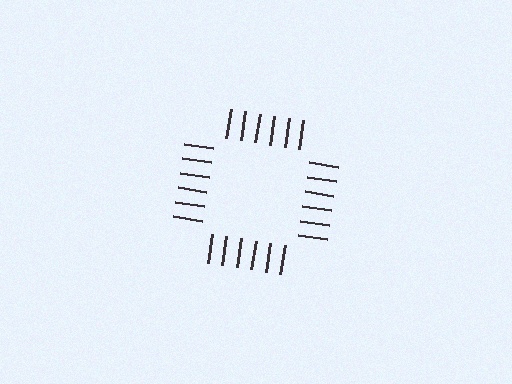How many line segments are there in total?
24 — 6 along each of the 4 edges.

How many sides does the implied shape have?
4 sides — the line-ends trace a square.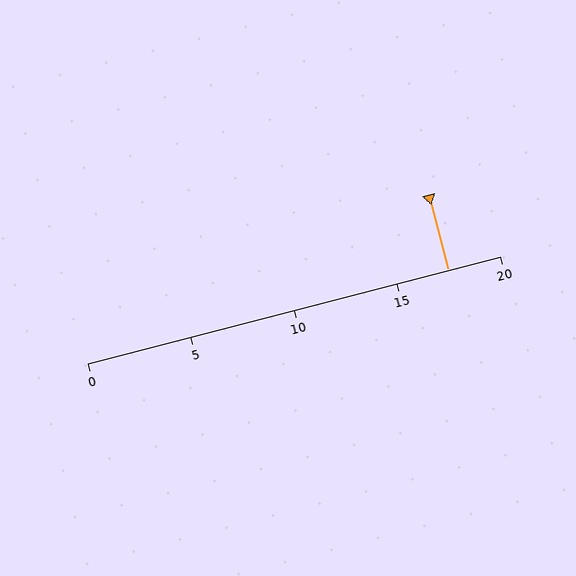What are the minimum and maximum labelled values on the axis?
The axis runs from 0 to 20.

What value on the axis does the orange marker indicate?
The marker indicates approximately 17.5.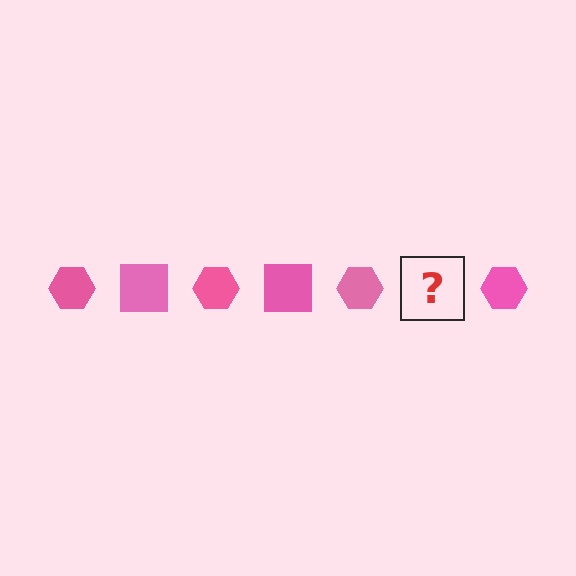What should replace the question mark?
The question mark should be replaced with a pink square.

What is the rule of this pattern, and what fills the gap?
The rule is that the pattern cycles through hexagon, square shapes in pink. The gap should be filled with a pink square.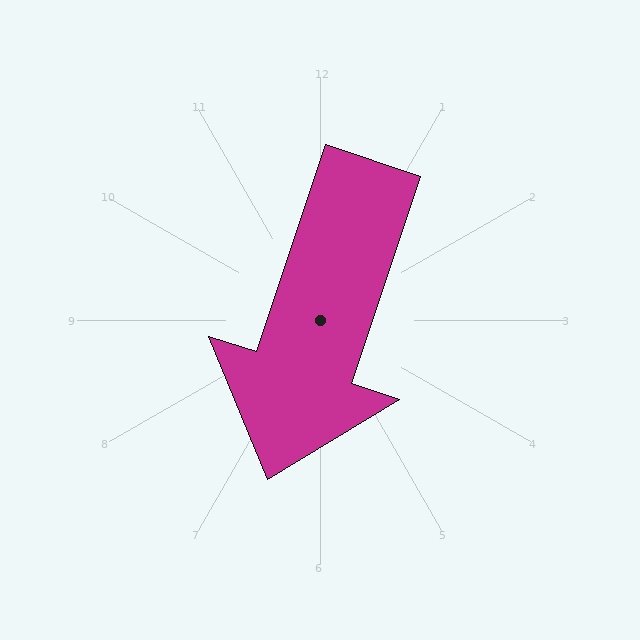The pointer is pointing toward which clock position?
Roughly 7 o'clock.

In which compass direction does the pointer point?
South.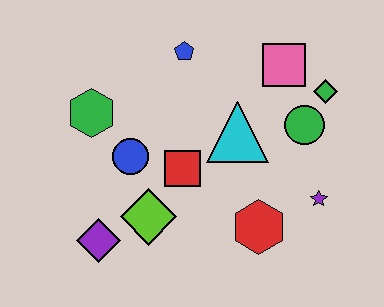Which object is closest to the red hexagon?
The purple star is closest to the red hexagon.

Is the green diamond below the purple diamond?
No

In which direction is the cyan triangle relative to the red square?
The cyan triangle is to the right of the red square.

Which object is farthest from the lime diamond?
The green diamond is farthest from the lime diamond.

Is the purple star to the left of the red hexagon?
No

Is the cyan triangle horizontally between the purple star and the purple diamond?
Yes